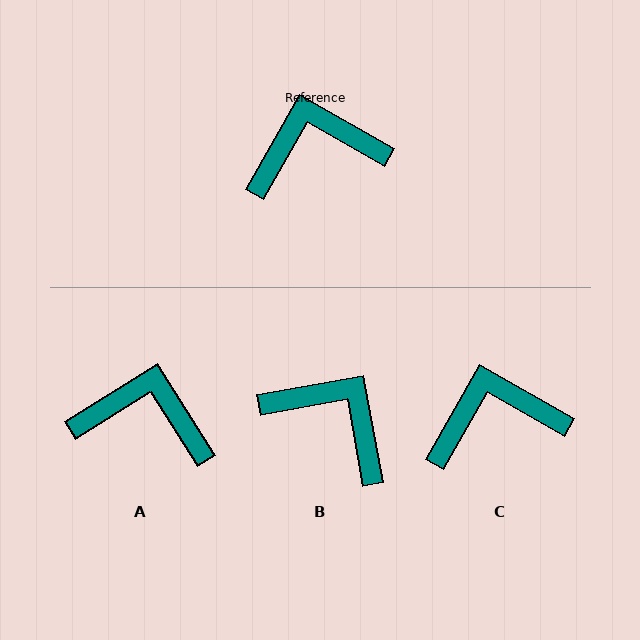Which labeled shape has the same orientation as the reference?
C.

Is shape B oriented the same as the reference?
No, it is off by about 50 degrees.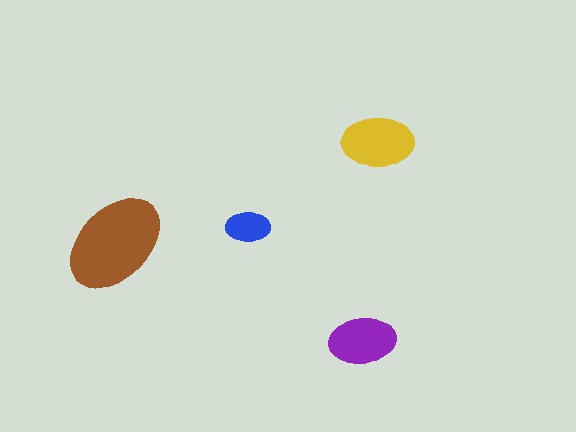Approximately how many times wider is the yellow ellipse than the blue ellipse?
About 1.5 times wider.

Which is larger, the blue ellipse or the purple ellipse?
The purple one.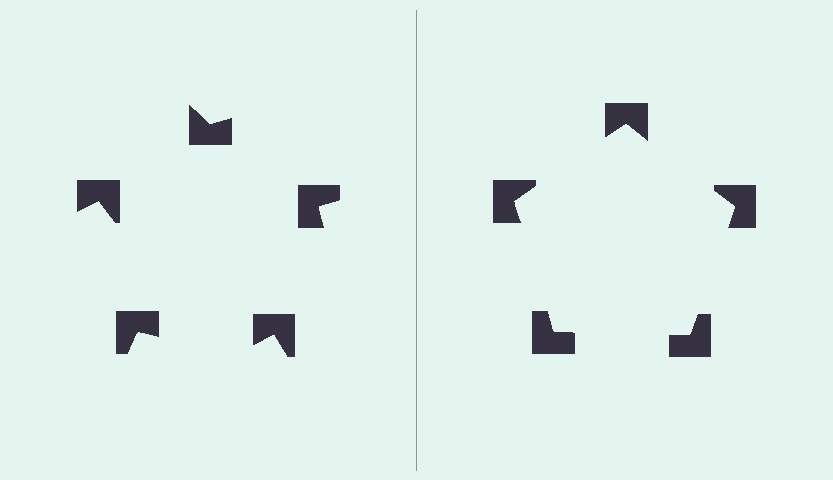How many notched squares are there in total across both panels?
10 — 5 on each side.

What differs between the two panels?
The notched squares are positioned identically on both sides; only the wedge orientations differ. On the right they align to a pentagon; on the left they are misaligned.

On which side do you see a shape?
An illusory pentagon appears on the right side. On the left side the wedge cuts are rotated, so no coherent shape forms.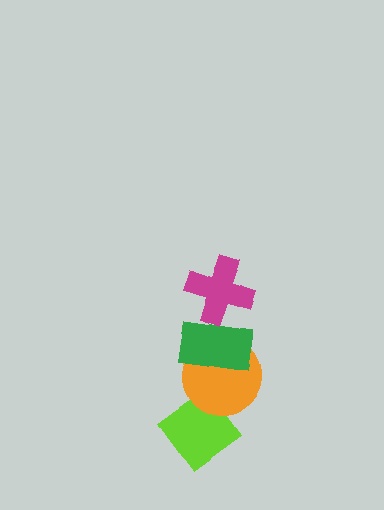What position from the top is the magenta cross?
The magenta cross is 1st from the top.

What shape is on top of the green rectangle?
The magenta cross is on top of the green rectangle.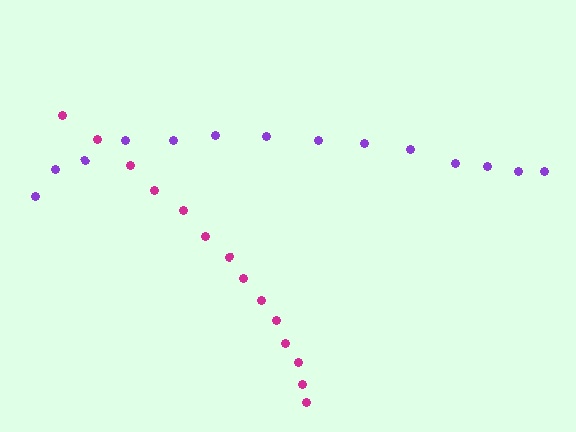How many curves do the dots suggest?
There are 2 distinct paths.